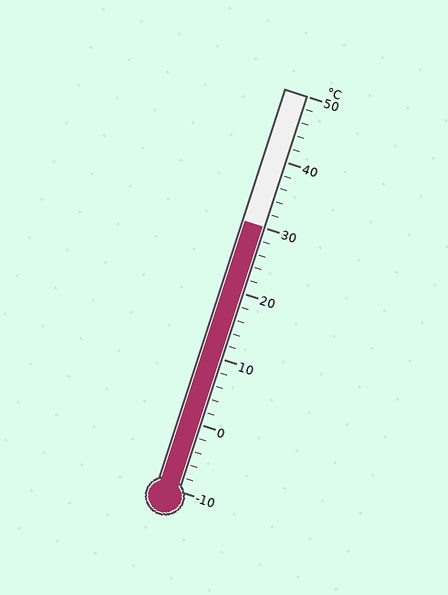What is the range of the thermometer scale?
The thermometer scale ranges from -10°C to 50°C.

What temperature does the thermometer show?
The thermometer shows approximately 30°C.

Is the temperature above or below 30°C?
The temperature is at 30°C.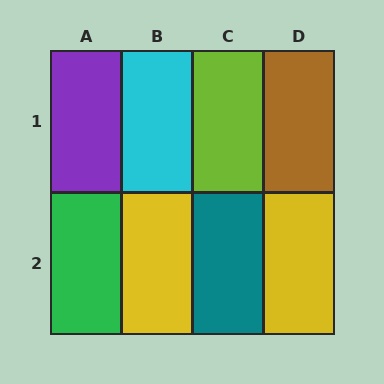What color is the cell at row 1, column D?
Brown.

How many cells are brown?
1 cell is brown.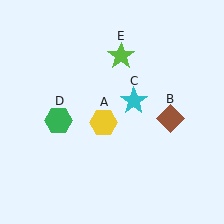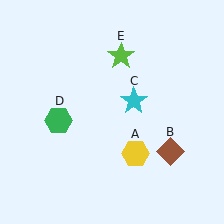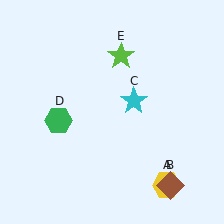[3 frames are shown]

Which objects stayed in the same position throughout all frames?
Cyan star (object C) and green hexagon (object D) and lime star (object E) remained stationary.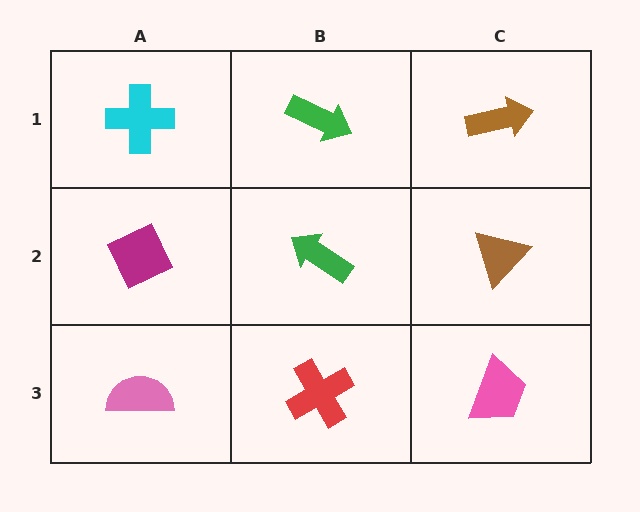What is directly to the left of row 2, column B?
A magenta diamond.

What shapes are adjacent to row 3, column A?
A magenta diamond (row 2, column A), a red cross (row 3, column B).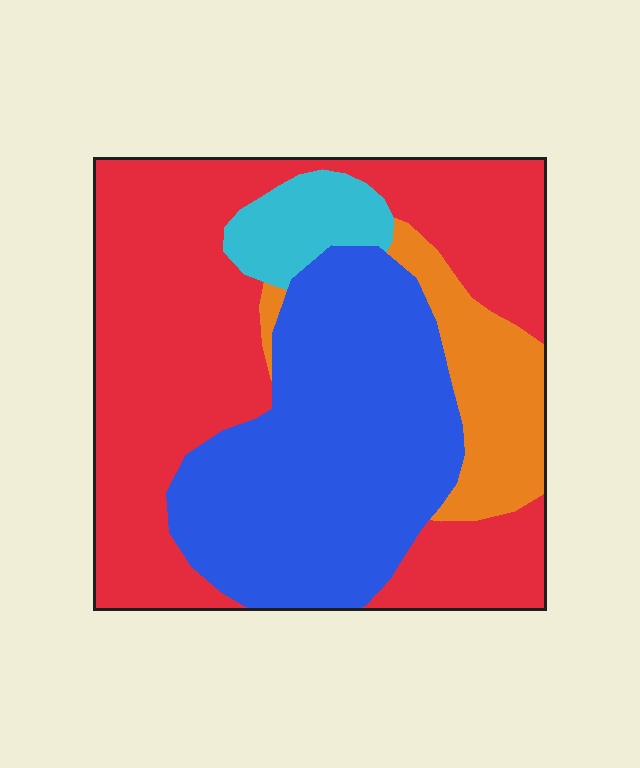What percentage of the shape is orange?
Orange covers about 10% of the shape.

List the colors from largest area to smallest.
From largest to smallest: red, blue, orange, cyan.